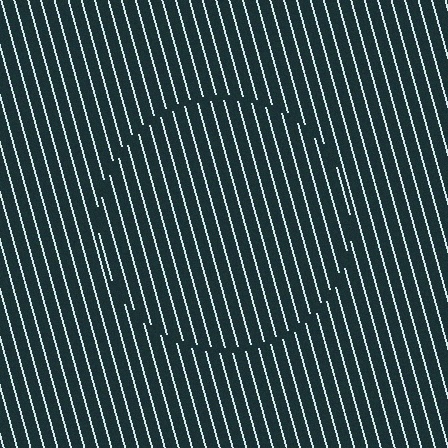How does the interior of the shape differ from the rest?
The interior of the shape contains the same grating, shifted by half a period — the contour is defined by the phase discontinuity where line-ends from the inner and outer gratings abut.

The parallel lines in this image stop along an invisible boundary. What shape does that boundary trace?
An illusory circle. The interior of the shape contains the same grating, shifted by half a period — the contour is defined by the phase discontinuity where line-ends from the inner and outer gratings abut.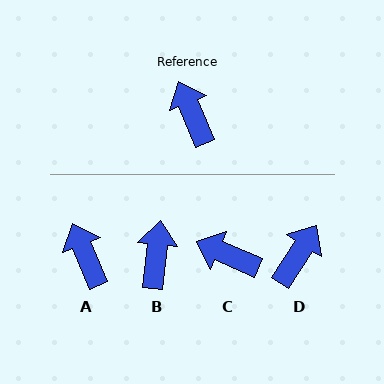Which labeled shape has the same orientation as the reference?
A.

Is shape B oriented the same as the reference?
No, it is off by about 29 degrees.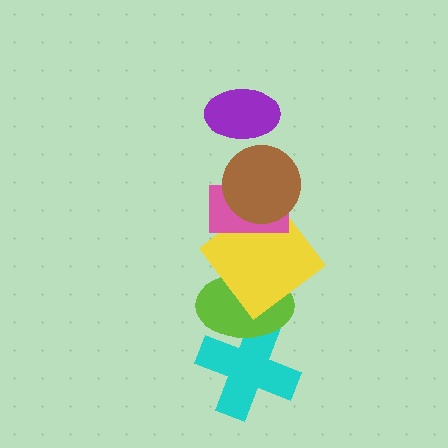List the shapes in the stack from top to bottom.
From top to bottom: the purple ellipse, the brown circle, the pink rectangle, the yellow diamond, the lime ellipse, the cyan cross.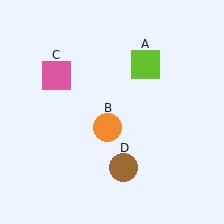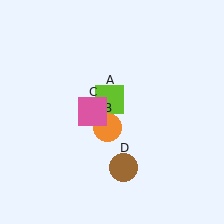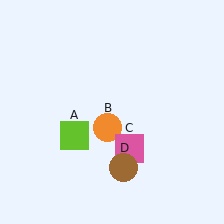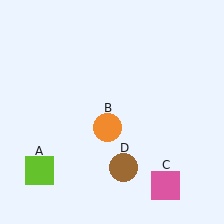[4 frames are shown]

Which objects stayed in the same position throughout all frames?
Orange circle (object B) and brown circle (object D) remained stationary.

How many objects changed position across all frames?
2 objects changed position: lime square (object A), pink square (object C).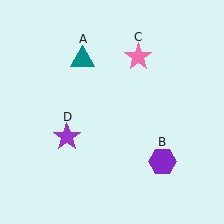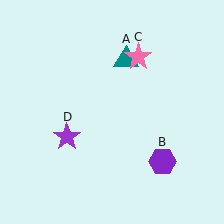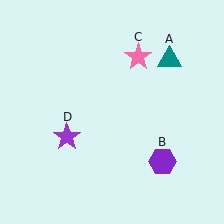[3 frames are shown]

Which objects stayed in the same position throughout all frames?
Purple hexagon (object B) and pink star (object C) and purple star (object D) remained stationary.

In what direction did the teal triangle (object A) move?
The teal triangle (object A) moved right.